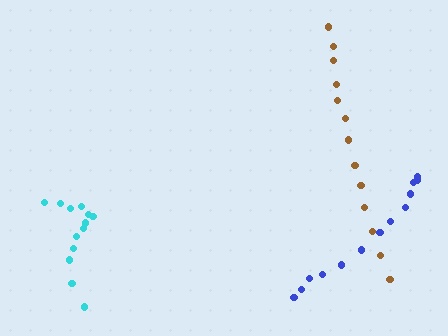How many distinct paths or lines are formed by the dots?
There are 3 distinct paths.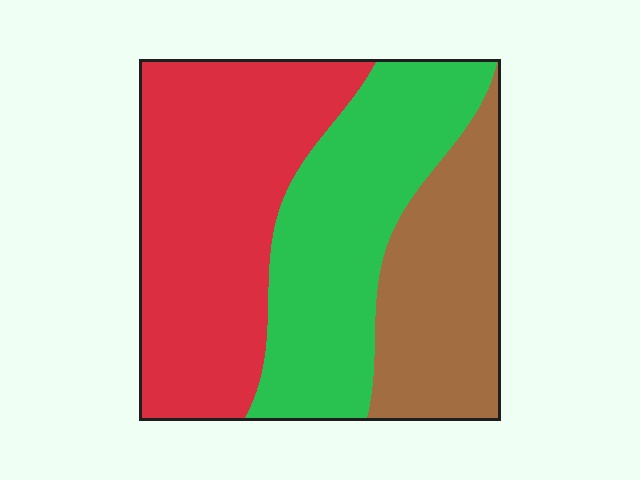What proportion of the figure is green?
Green takes up about one third (1/3) of the figure.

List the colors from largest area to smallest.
From largest to smallest: red, green, brown.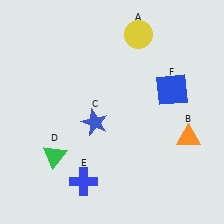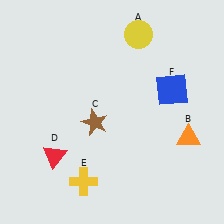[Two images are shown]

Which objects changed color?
C changed from blue to brown. D changed from green to red. E changed from blue to yellow.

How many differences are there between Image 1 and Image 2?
There are 3 differences between the two images.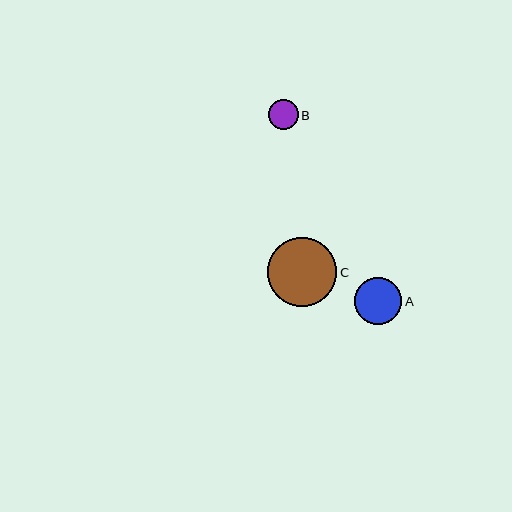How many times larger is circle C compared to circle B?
Circle C is approximately 2.3 times the size of circle B.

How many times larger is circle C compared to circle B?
Circle C is approximately 2.3 times the size of circle B.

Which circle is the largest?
Circle C is the largest with a size of approximately 69 pixels.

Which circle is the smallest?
Circle B is the smallest with a size of approximately 30 pixels.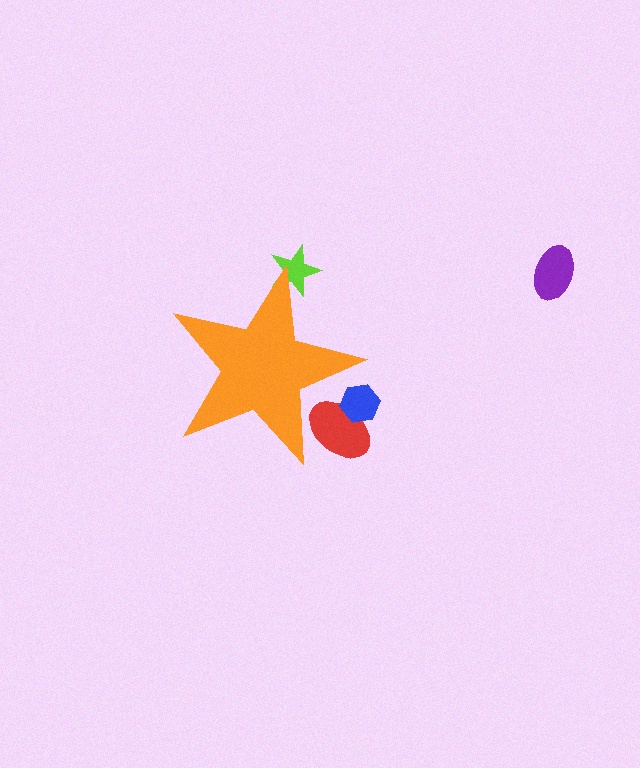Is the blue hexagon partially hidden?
Yes, the blue hexagon is partially hidden behind the orange star.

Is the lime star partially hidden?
Yes, the lime star is partially hidden behind the orange star.